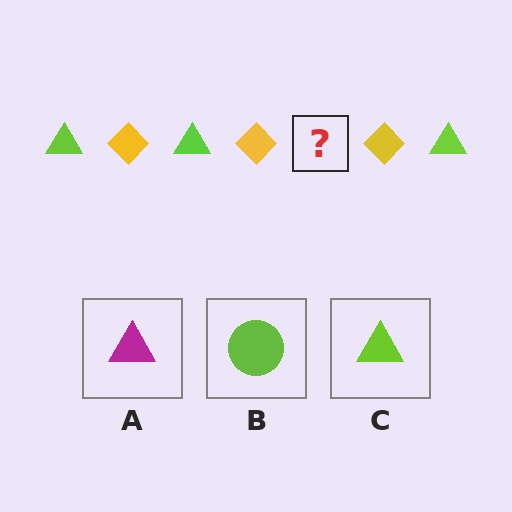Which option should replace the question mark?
Option C.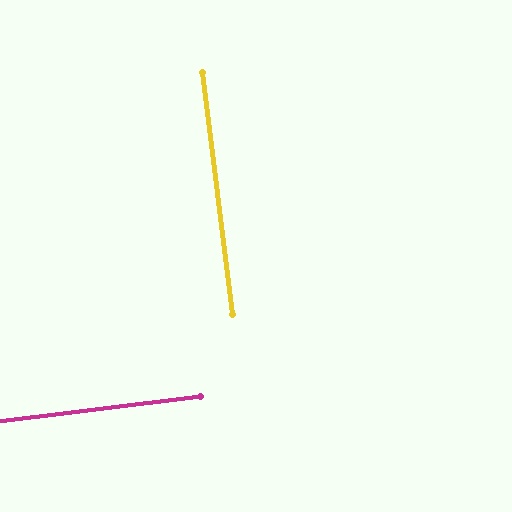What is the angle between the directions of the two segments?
Approximately 90 degrees.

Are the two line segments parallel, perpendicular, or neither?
Perpendicular — they meet at approximately 90°.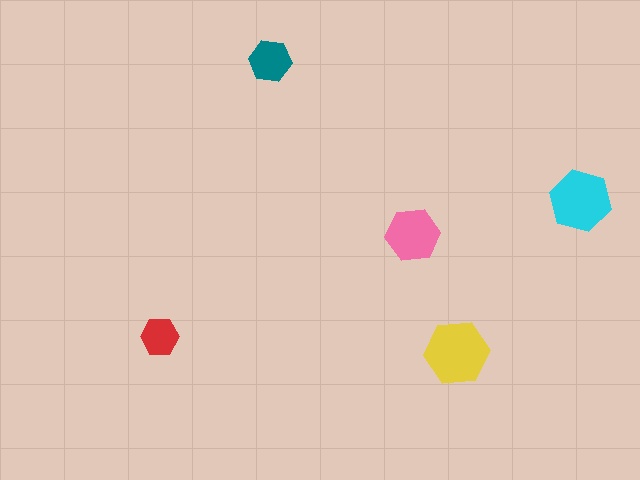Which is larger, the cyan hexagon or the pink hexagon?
The cyan one.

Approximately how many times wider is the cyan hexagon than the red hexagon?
About 1.5 times wider.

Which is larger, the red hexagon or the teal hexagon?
The teal one.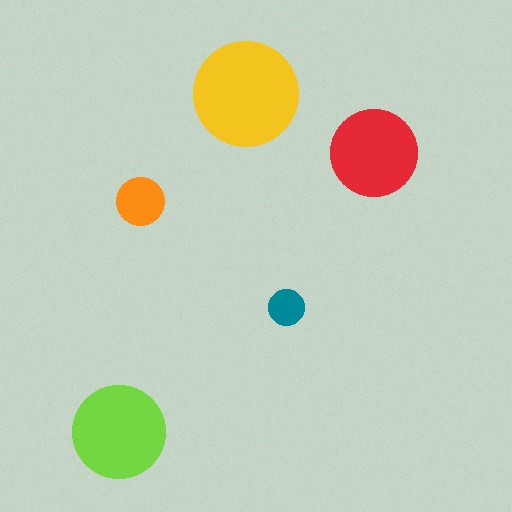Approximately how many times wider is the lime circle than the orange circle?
About 2 times wider.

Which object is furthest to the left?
The lime circle is leftmost.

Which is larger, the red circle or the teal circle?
The red one.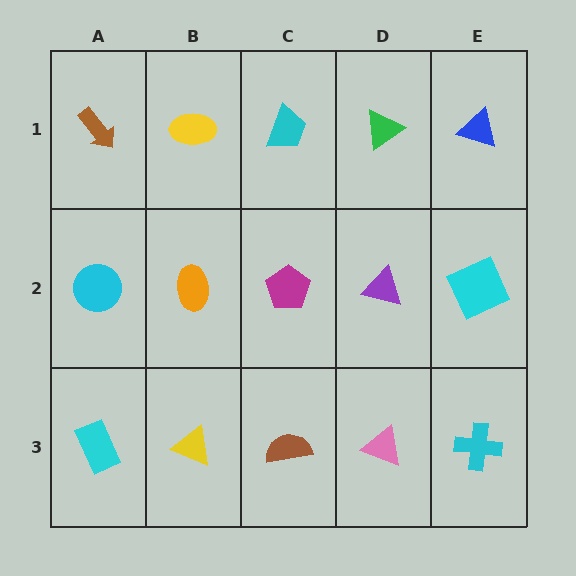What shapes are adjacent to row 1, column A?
A cyan circle (row 2, column A), a yellow ellipse (row 1, column B).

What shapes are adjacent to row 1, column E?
A cyan square (row 2, column E), a green triangle (row 1, column D).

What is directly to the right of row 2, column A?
An orange ellipse.